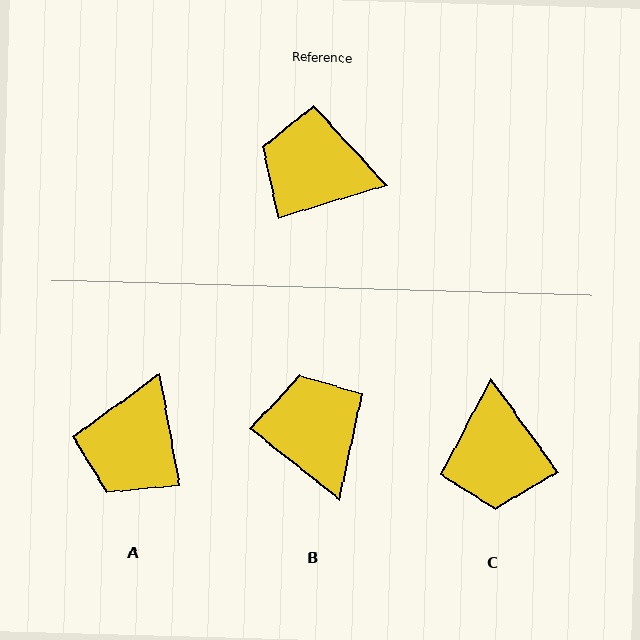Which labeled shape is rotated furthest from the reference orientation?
C, about 109 degrees away.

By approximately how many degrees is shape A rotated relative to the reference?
Approximately 83 degrees counter-clockwise.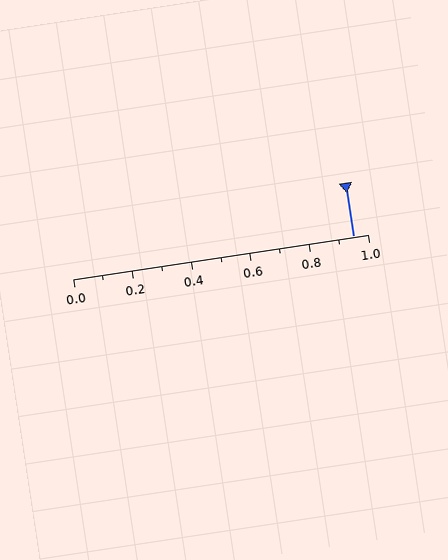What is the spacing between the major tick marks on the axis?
The major ticks are spaced 0.2 apart.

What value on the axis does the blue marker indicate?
The marker indicates approximately 0.95.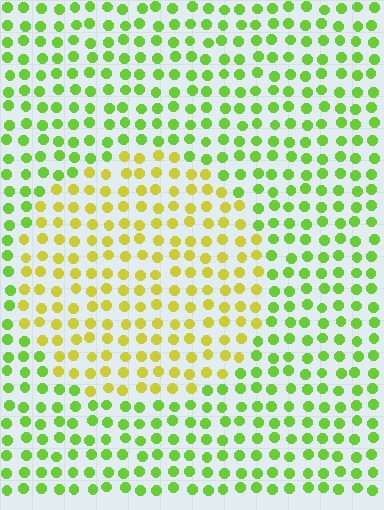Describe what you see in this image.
The image is filled with small lime elements in a uniform arrangement. A circle-shaped region is visible where the elements are tinted to a slightly different hue, forming a subtle color boundary.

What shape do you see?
I see a circle.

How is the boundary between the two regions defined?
The boundary is defined purely by a slight shift in hue (about 40 degrees). Spacing, size, and orientation are identical on both sides.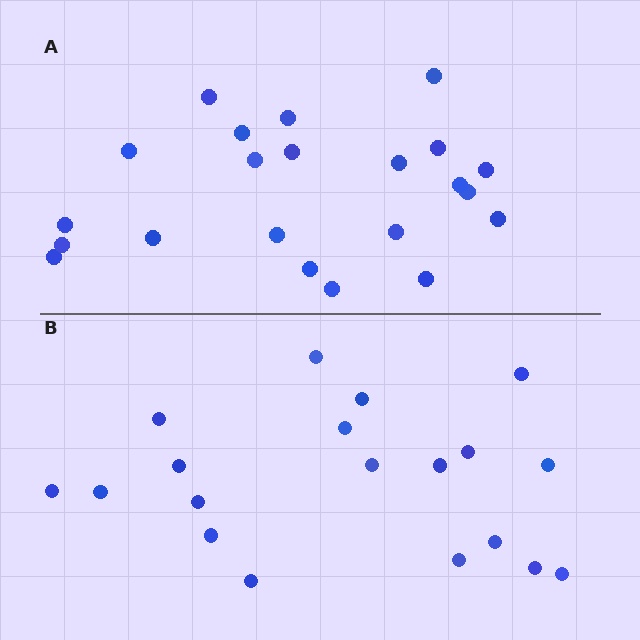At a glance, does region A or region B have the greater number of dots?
Region A (the top region) has more dots.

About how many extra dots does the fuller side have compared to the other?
Region A has just a few more — roughly 2 or 3 more dots than region B.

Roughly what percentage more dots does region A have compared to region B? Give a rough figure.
About 15% more.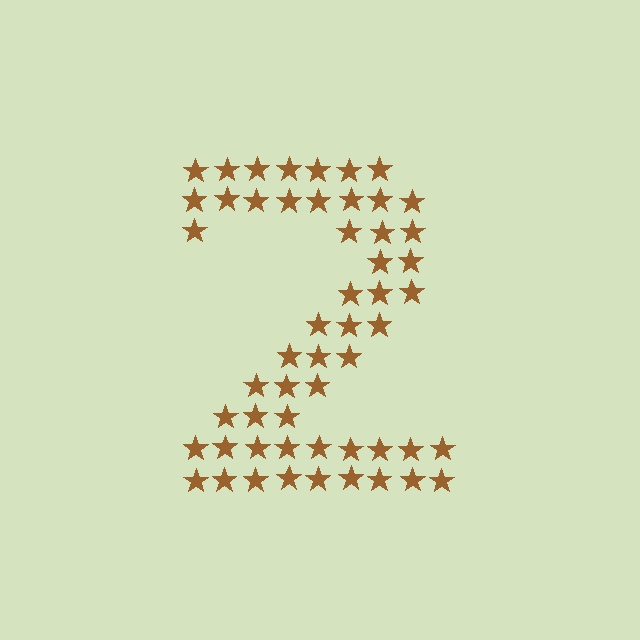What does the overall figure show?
The overall figure shows the digit 2.